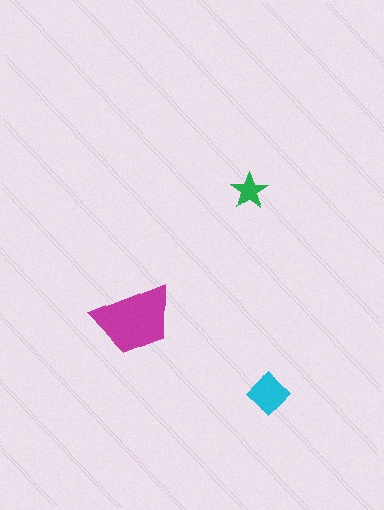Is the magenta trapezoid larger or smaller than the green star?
Larger.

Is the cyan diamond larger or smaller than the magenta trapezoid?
Smaller.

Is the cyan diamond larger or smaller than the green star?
Larger.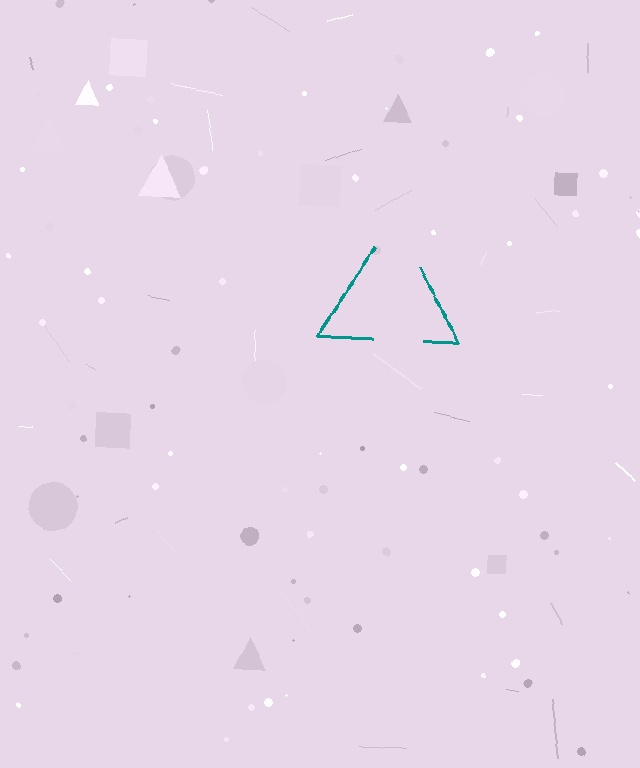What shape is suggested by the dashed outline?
The dashed outline suggests a triangle.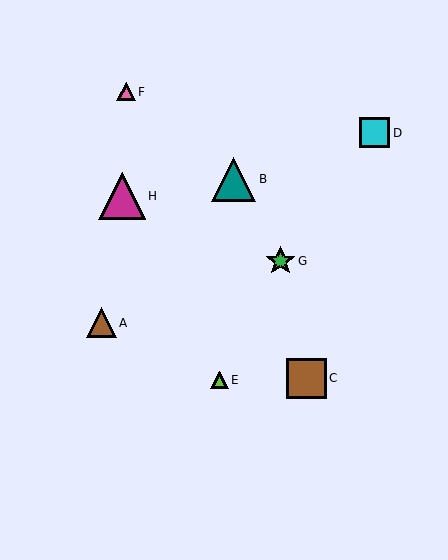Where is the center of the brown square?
The center of the brown square is at (306, 378).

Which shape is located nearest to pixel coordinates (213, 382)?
The lime triangle (labeled E) at (220, 380) is nearest to that location.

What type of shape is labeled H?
Shape H is a magenta triangle.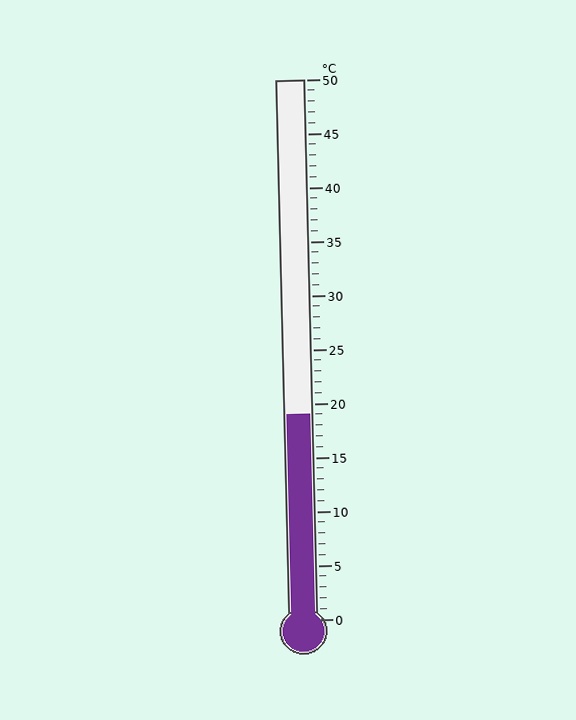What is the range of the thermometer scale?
The thermometer scale ranges from 0°C to 50°C.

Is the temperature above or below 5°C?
The temperature is above 5°C.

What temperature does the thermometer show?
The thermometer shows approximately 19°C.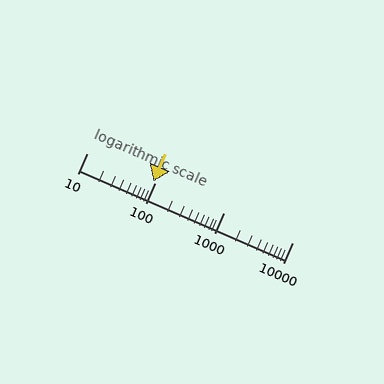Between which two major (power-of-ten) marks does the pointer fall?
The pointer is between 10 and 100.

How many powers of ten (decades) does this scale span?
The scale spans 3 decades, from 10 to 10000.